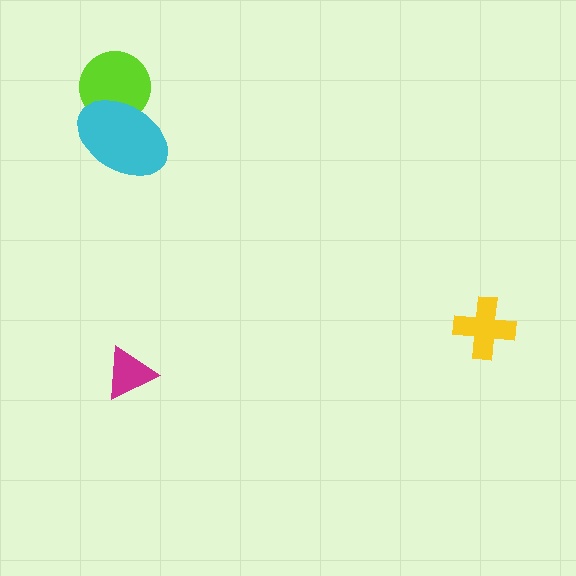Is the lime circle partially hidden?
Yes, it is partially covered by another shape.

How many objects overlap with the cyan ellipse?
1 object overlaps with the cyan ellipse.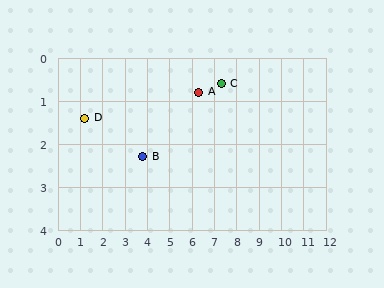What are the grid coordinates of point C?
Point C is at approximately (7.3, 0.6).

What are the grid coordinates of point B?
Point B is at approximately (3.8, 2.3).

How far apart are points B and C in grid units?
Points B and C are about 3.9 grid units apart.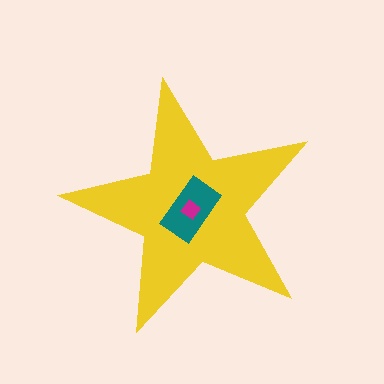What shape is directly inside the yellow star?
The teal rectangle.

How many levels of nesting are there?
3.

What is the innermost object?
The magenta diamond.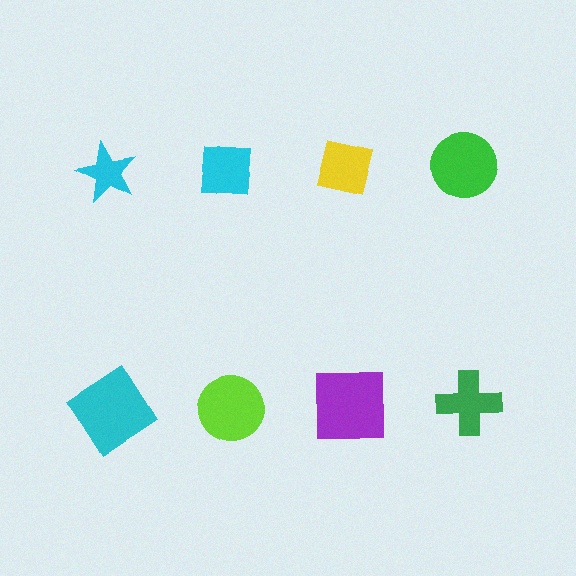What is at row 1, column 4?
A green circle.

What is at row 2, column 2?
A lime circle.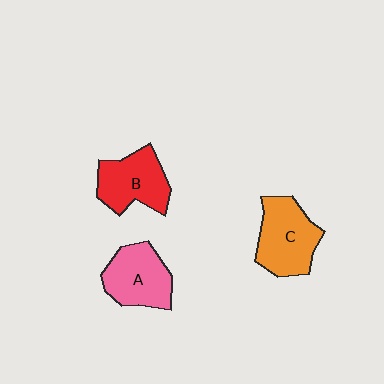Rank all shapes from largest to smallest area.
From largest to smallest: C (orange), A (pink), B (red).